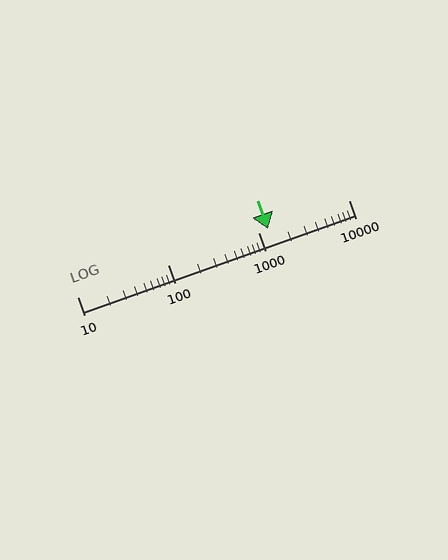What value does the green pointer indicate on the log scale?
The pointer indicates approximately 1300.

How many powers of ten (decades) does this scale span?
The scale spans 3 decades, from 10 to 10000.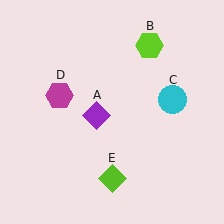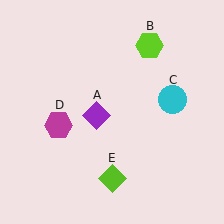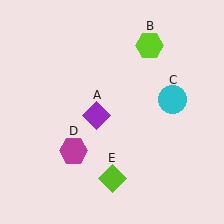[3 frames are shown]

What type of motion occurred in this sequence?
The magenta hexagon (object D) rotated counterclockwise around the center of the scene.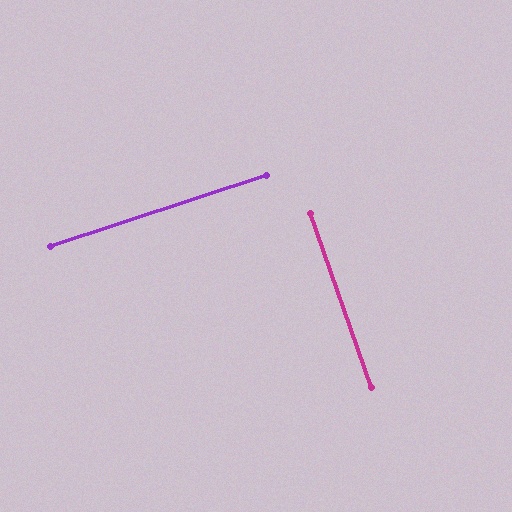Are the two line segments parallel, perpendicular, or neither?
Perpendicular — they meet at approximately 89°.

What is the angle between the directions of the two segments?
Approximately 89 degrees.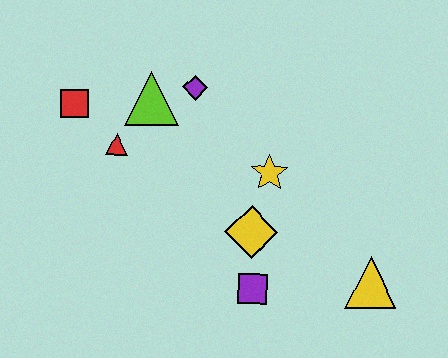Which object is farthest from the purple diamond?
The yellow triangle is farthest from the purple diamond.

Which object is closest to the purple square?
The yellow diamond is closest to the purple square.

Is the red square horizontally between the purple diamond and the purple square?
No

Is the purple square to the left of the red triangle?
No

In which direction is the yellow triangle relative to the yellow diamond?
The yellow triangle is to the right of the yellow diamond.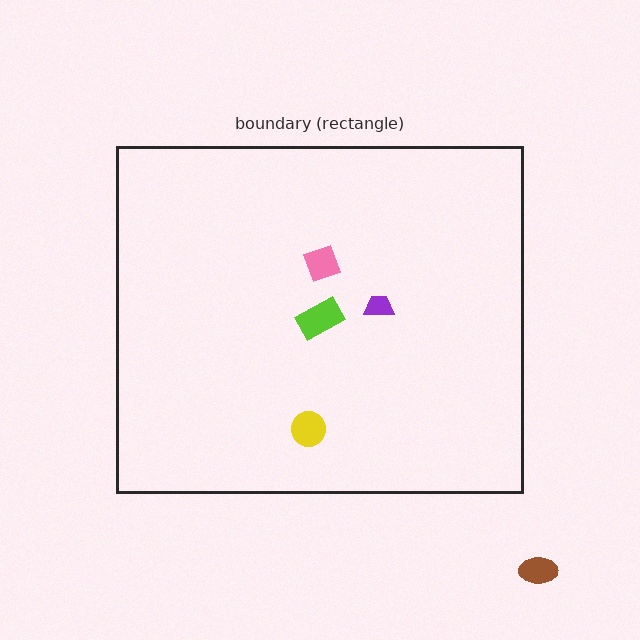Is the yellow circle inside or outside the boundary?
Inside.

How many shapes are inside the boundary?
4 inside, 1 outside.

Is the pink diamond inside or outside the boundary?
Inside.